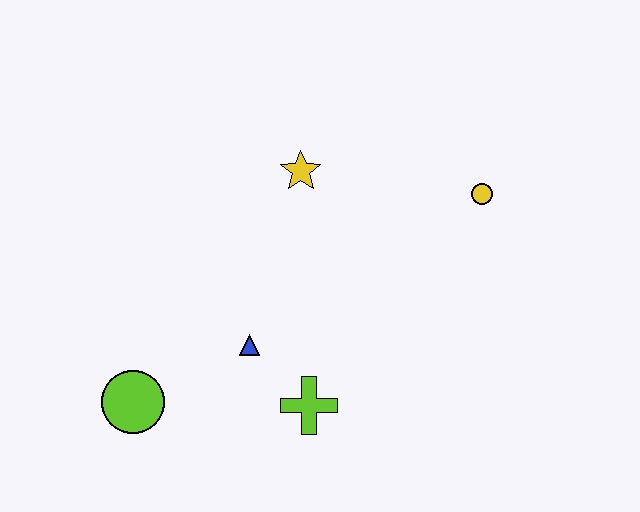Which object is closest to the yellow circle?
The yellow star is closest to the yellow circle.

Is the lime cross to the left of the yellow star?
No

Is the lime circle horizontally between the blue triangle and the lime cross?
No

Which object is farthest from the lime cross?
The yellow circle is farthest from the lime cross.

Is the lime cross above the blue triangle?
No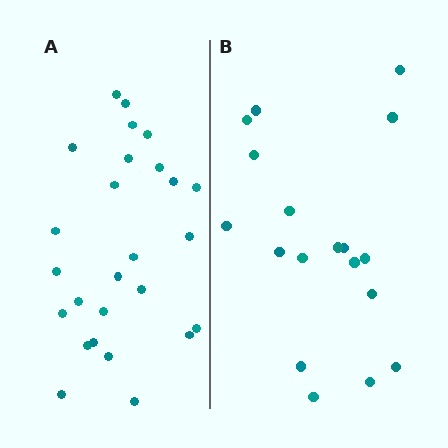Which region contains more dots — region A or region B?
Region A (the left region) has more dots.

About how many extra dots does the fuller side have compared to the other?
Region A has roughly 8 or so more dots than region B.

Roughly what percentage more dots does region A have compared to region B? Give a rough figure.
About 45% more.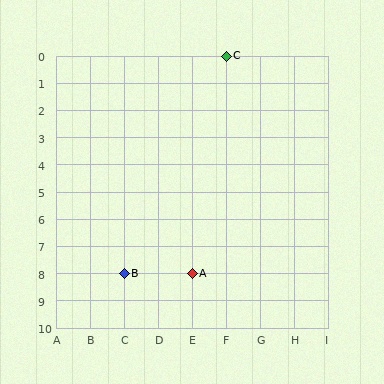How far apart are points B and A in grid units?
Points B and A are 2 columns apart.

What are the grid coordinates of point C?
Point C is at grid coordinates (F, 0).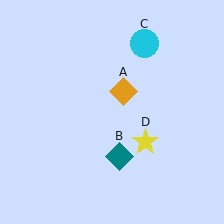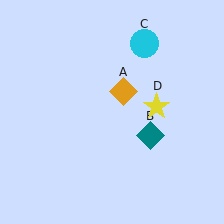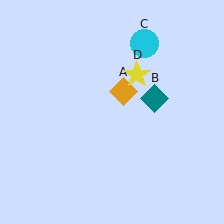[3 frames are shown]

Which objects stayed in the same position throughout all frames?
Orange diamond (object A) and cyan circle (object C) remained stationary.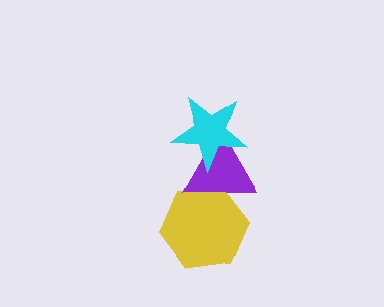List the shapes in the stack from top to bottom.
From top to bottom: the cyan star, the purple triangle, the yellow hexagon.